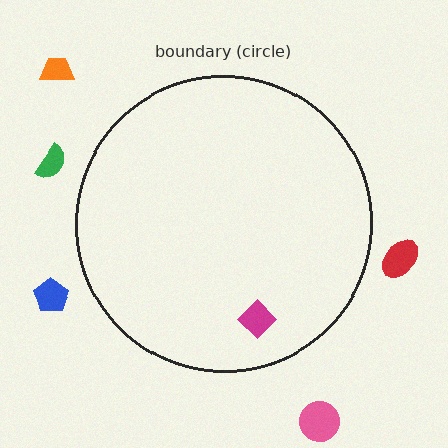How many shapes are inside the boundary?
1 inside, 5 outside.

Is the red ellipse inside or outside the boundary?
Outside.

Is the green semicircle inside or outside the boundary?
Outside.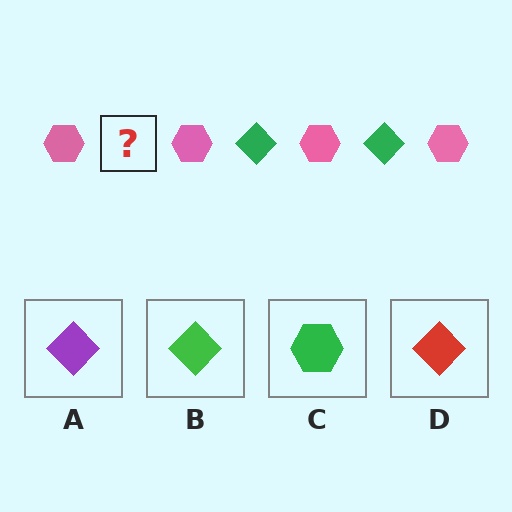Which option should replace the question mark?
Option B.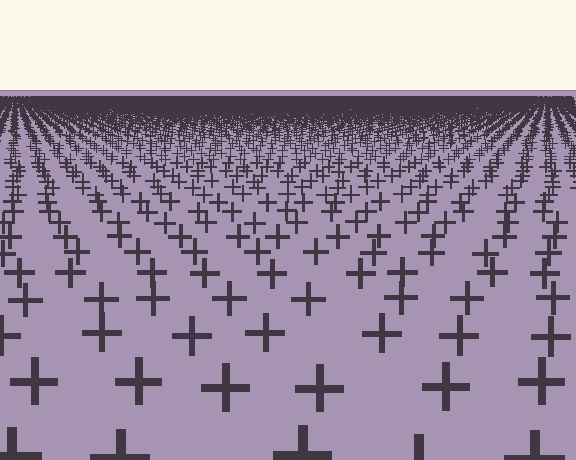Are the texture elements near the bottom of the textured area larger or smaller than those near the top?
Larger. Near the bottom, elements are closer to the viewer and appear at a bigger on-screen size.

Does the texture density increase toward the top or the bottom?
Density increases toward the top.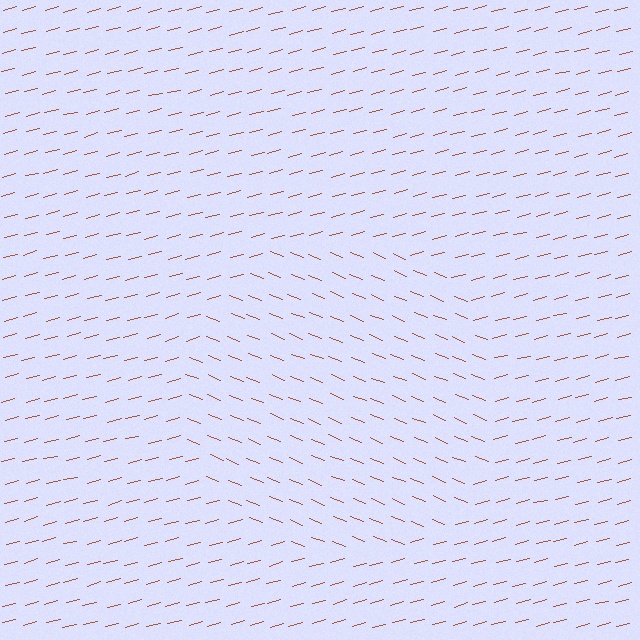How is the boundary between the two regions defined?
The boundary is defined purely by a change in line orientation (approximately 37 degrees difference). All lines are the same color and thickness.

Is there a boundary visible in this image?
Yes, there is a texture boundary formed by a change in line orientation.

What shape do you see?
I see a circle.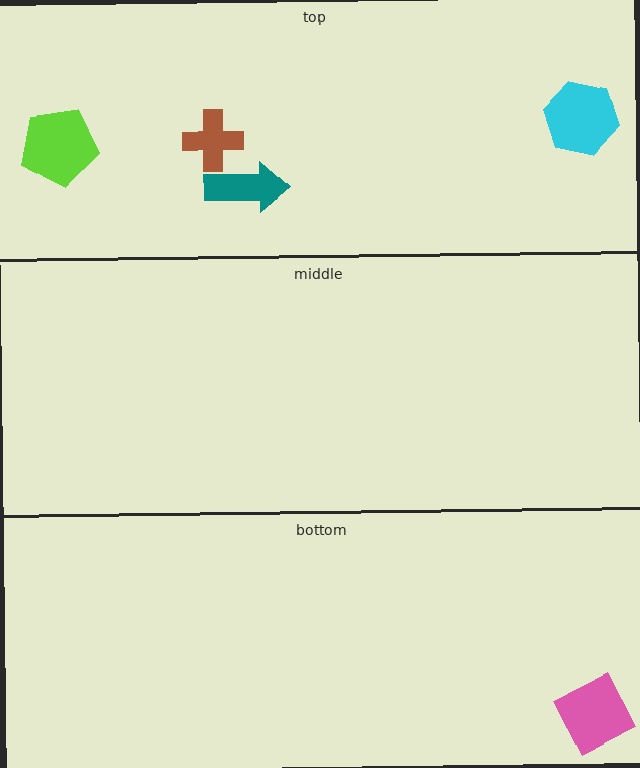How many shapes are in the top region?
4.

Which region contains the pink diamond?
The bottom region.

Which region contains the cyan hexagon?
The top region.